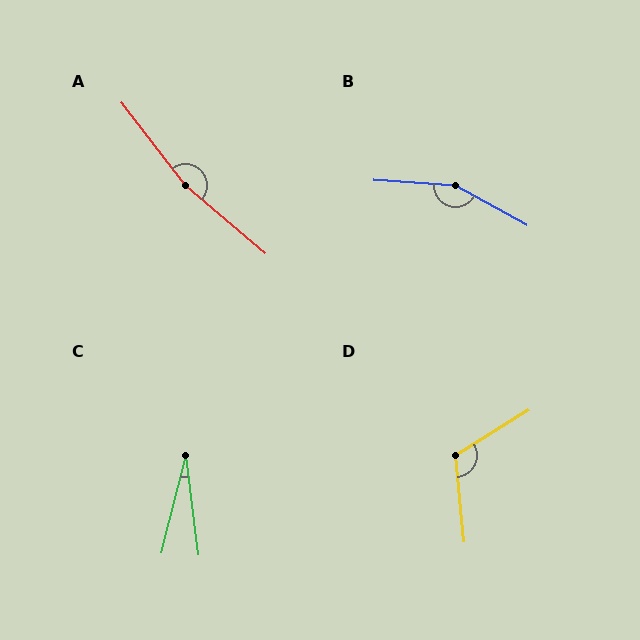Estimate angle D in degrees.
Approximately 116 degrees.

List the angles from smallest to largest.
C (21°), D (116°), B (155°), A (168°).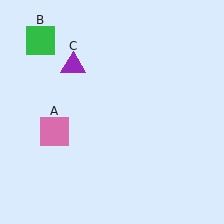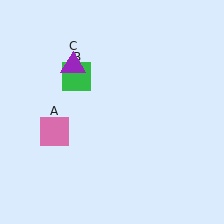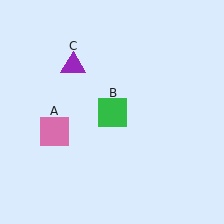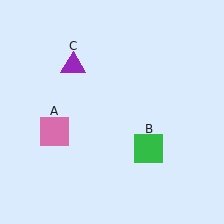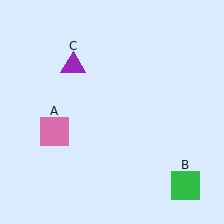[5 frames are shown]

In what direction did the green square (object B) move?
The green square (object B) moved down and to the right.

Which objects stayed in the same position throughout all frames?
Pink square (object A) and purple triangle (object C) remained stationary.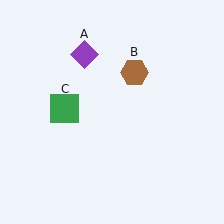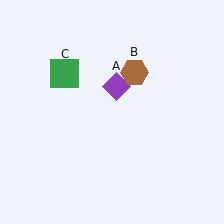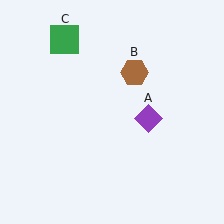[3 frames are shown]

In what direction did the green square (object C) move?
The green square (object C) moved up.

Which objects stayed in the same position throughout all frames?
Brown hexagon (object B) remained stationary.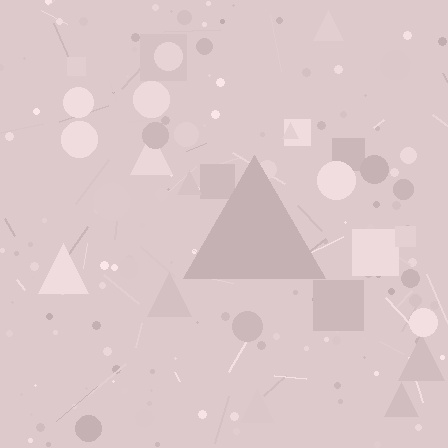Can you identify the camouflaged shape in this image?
The camouflaged shape is a triangle.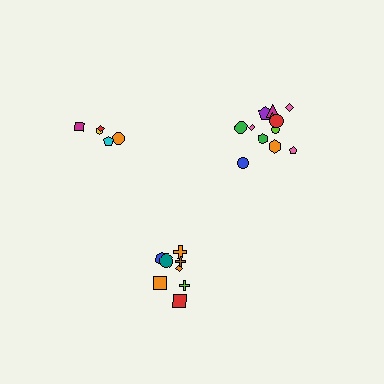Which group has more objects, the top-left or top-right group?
The top-right group.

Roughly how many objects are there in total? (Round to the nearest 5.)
Roughly 25 objects in total.